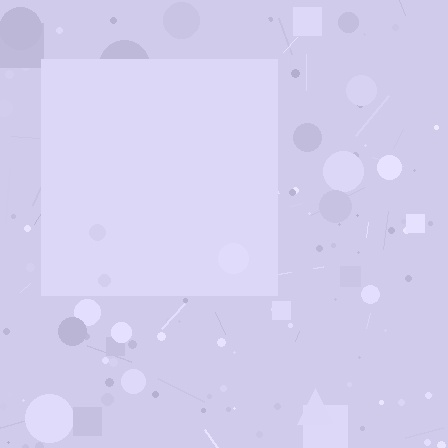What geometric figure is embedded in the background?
A square is embedded in the background.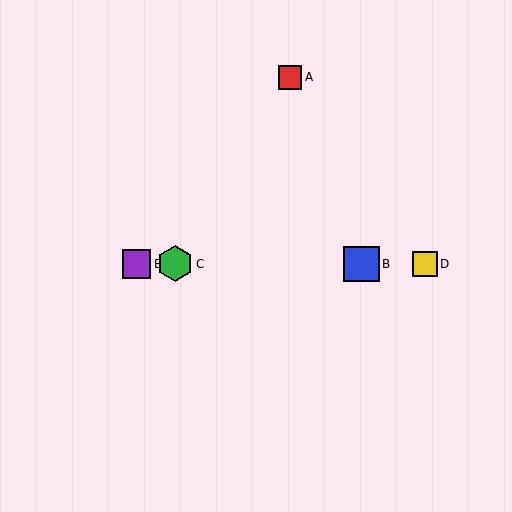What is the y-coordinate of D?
Object D is at y≈264.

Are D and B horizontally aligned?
Yes, both are at y≈264.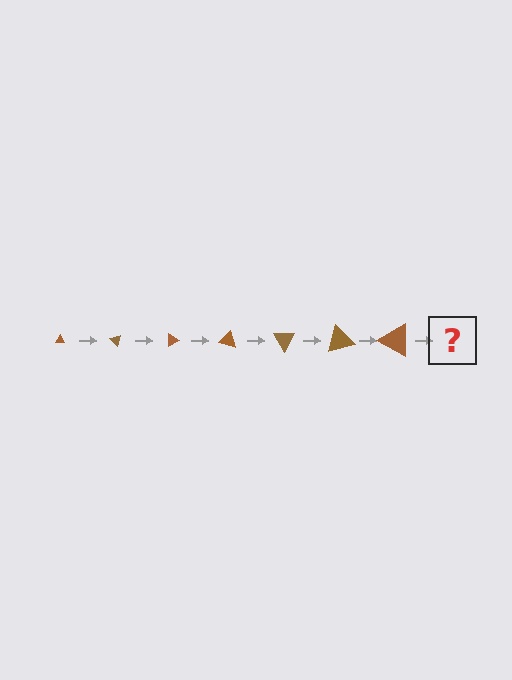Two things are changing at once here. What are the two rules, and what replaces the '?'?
The two rules are that the triangle grows larger each step and it rotates 45 degrees each step. The '?' should be a triangle, larger than the previous one and rotated 315 degrees from the start.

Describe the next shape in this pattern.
It should be a triangle, larger than the previous one and rotated 315 degrees from the start.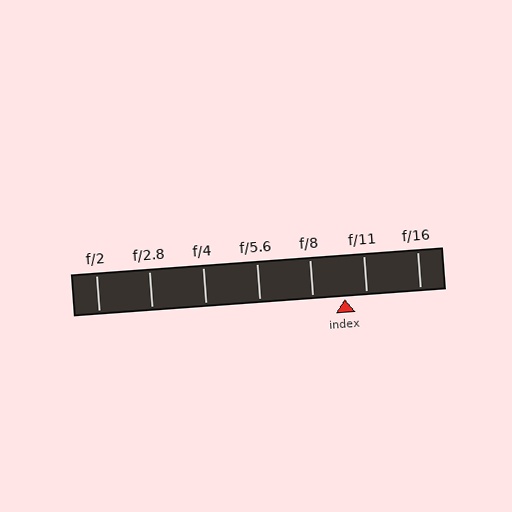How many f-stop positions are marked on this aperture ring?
There are 7 f-stop positions marked.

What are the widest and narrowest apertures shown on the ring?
The widest aperture shown is f/2 and the narrowest is f/16.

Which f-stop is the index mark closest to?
The index mark is closest to f/11.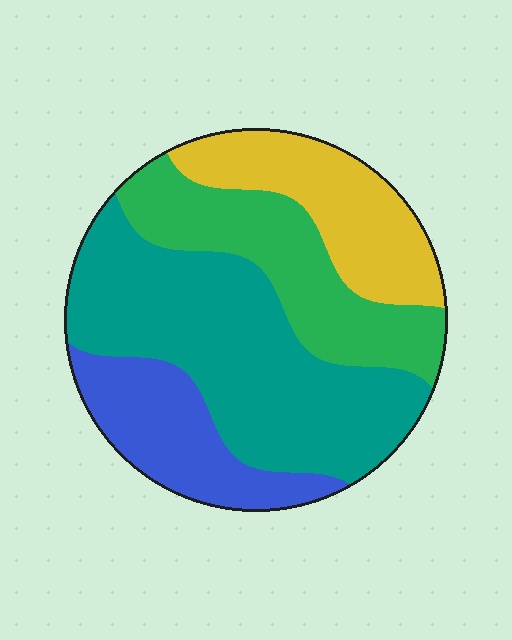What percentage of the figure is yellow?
Yellow covers around 20% of the figure.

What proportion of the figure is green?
Green covers around 25% of the figure.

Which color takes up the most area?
Teal, at roughly 40%.